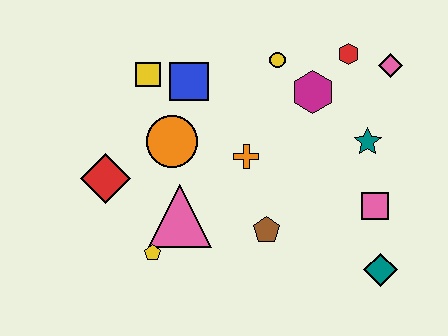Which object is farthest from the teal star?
The red diamond is farthest from the teal star.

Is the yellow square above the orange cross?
Yes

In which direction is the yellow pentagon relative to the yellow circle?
The yellow pentagon is below the yellow circle.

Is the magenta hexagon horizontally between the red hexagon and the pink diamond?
No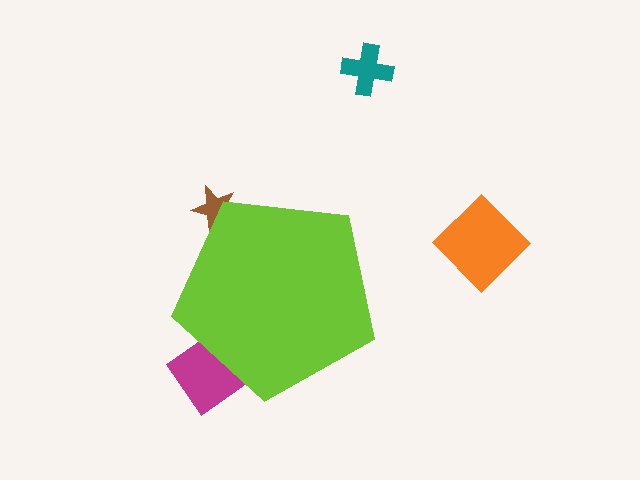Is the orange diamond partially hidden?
No, the orange diamond is fully visible.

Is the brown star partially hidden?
Yes, the brown star is partially hidden behind the lime pentagon.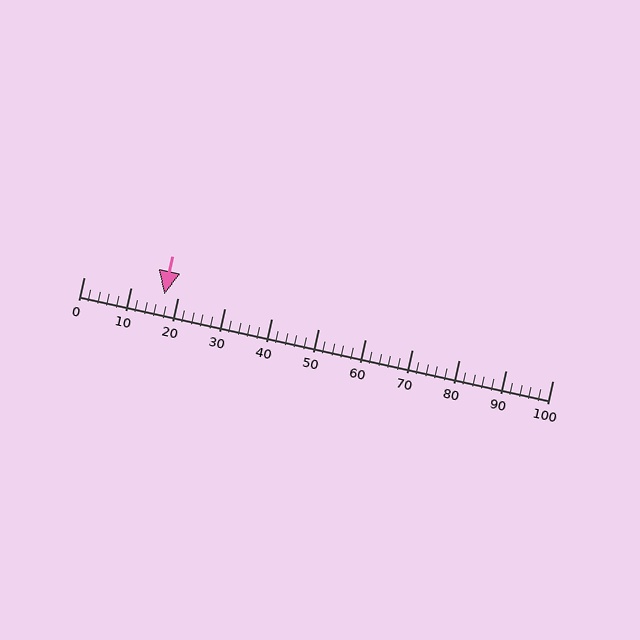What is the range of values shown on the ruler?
The ruler shows values from 0 to 100.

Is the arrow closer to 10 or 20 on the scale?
The arrow is closer to 20.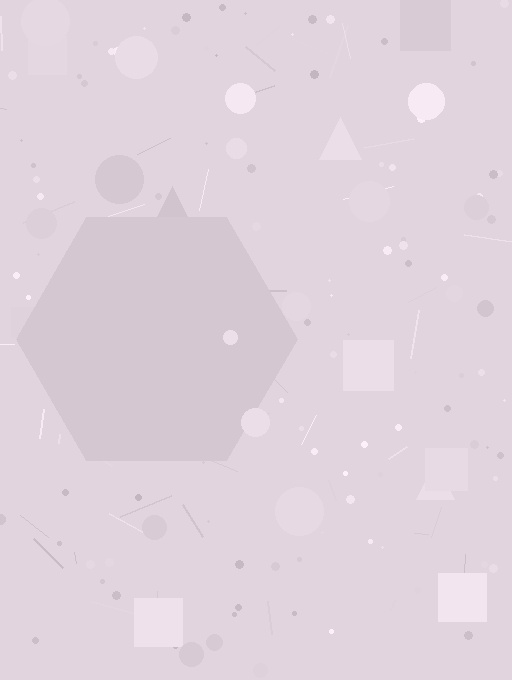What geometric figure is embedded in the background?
A hexagon is embedded in the background.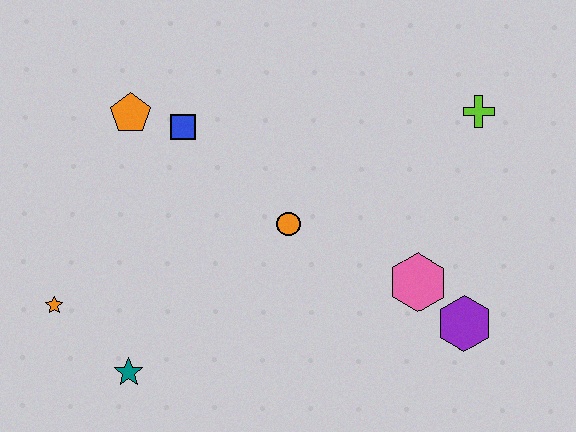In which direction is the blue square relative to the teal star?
The blue square is above the teal star.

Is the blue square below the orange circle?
No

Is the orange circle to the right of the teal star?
Yes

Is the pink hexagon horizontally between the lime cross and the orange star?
Yes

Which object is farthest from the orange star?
The lime cross is farthest from the orange star.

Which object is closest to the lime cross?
The pink hexagon is closest to the lime cross.